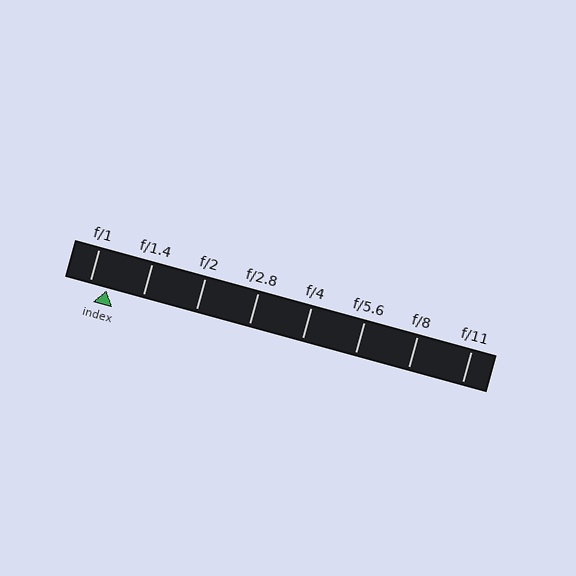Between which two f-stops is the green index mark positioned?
The index mark is between f/1 and f/1.4.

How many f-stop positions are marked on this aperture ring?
There are 8 f-stop positions marked.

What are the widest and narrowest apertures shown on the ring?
The widest aperture shown is f/1 and the narrowest is f/11.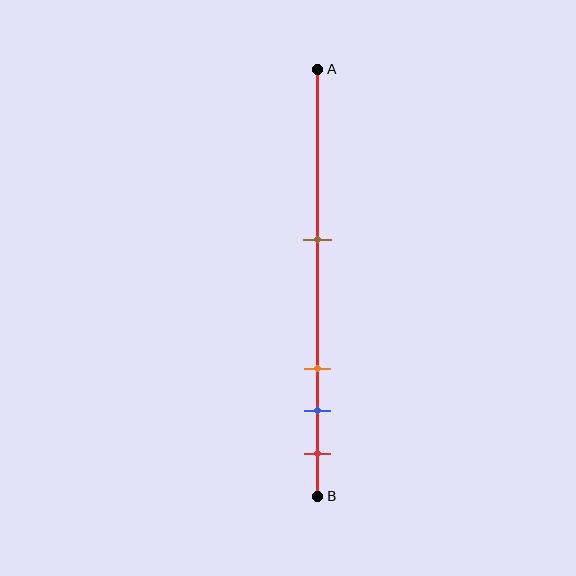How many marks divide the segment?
There are 4 marks dividing the segment.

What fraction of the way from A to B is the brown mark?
The brown mark is approximately 40% (0.4) of the way from A to B.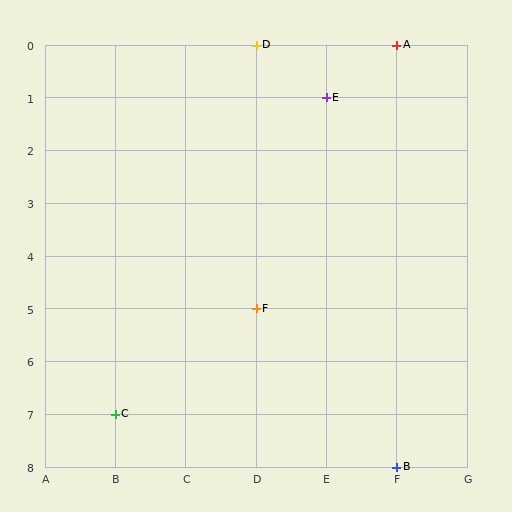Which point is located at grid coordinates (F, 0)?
Point A is at (F, 0).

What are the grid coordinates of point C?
Point C is at grid coordinates (B, 7).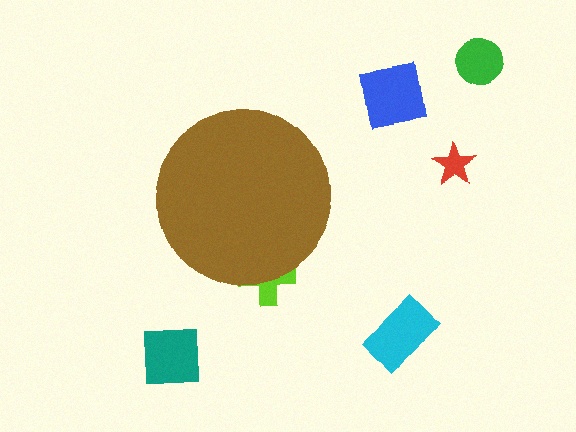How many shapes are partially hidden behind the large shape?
1 shape is partially hidden.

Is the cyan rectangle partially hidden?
No, the cyan rectangle is fully visible.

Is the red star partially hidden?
No, the red star is fully visible.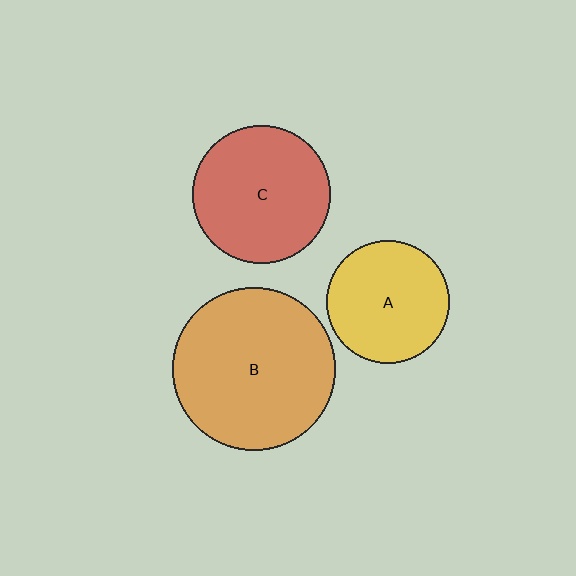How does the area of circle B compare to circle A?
Approximately 1.8 times.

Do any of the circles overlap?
No, none of the circles overlap.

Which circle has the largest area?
Circle B (orange).